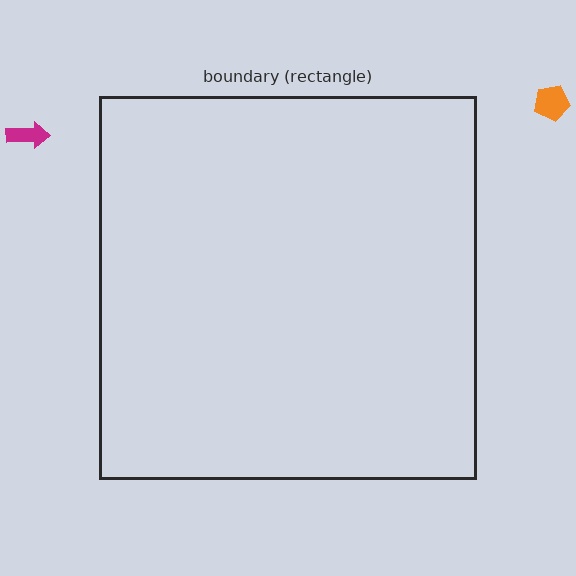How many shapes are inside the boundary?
0 inside, 2 outside.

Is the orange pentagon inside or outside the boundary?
Outside.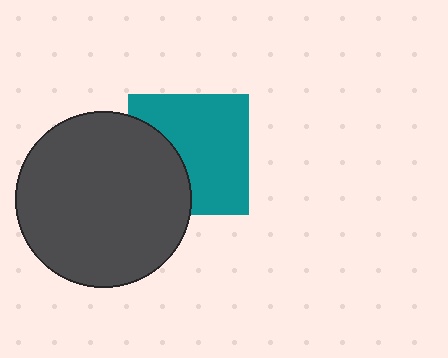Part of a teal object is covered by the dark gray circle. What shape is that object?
It is a square.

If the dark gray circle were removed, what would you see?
You would see the complete teal square.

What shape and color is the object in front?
The object in front is a dark gray circle.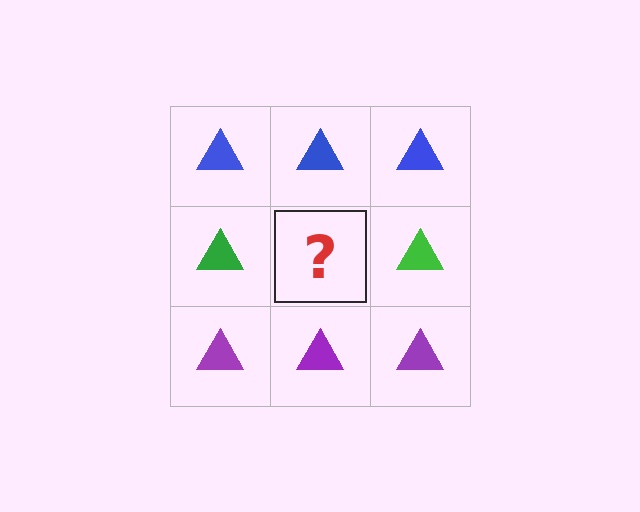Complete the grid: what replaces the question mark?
The question mark should be replaced with a green triangle.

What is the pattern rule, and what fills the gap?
The rule is that each row has a consistent color. The gap should be filled with a green triangle.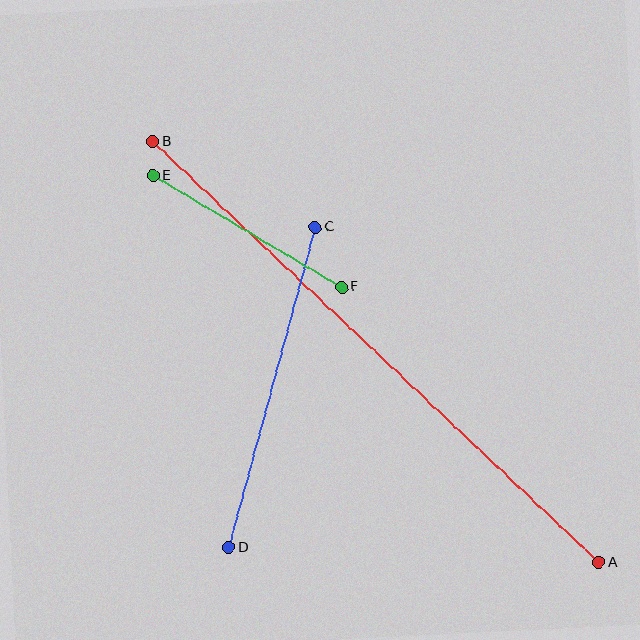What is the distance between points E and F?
The distance is approximately 219 pixels.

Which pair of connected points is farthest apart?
Points A and B are farthest apart.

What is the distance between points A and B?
The distance is approximately 614 pixels.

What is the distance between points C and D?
The distance is approximately 332 pixels.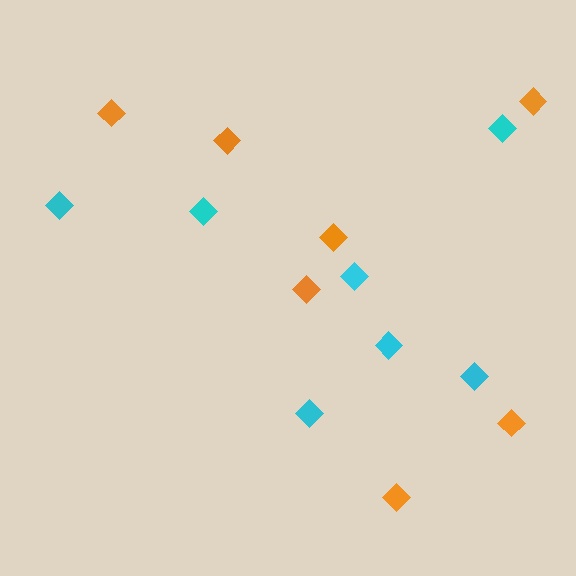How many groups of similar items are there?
There are 2 groups: one group of cyan diamonds (7) and one group of orange diamonds (7).